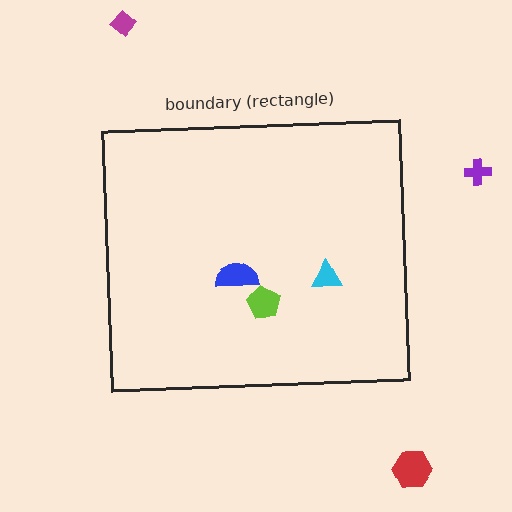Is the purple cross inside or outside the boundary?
Outside.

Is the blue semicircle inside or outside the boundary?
Inside.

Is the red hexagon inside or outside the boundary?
Outside.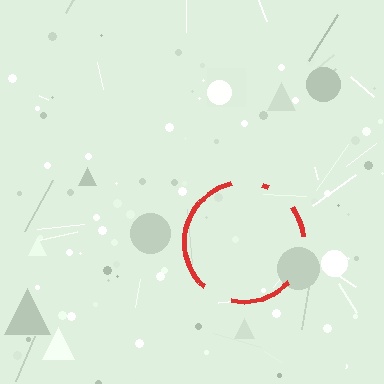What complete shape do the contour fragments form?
The contour fragments form a circle.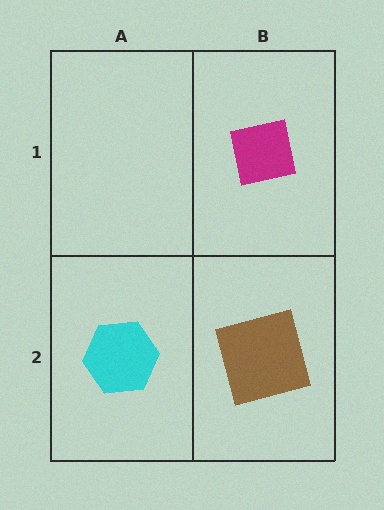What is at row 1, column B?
A magenta square.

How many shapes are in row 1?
1 shape.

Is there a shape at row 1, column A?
No, that cell is empty.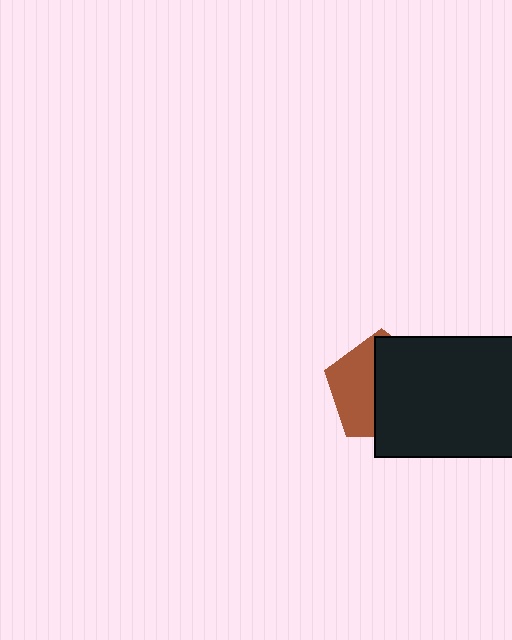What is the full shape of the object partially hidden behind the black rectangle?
The partially hidden object is a brown pentagon.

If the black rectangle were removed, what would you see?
You would see the complete brown pentagon.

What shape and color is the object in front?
The object in front is a black rectangle.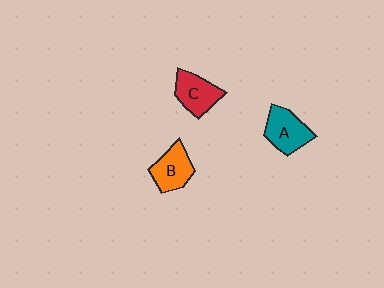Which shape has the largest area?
Shape A (teal).